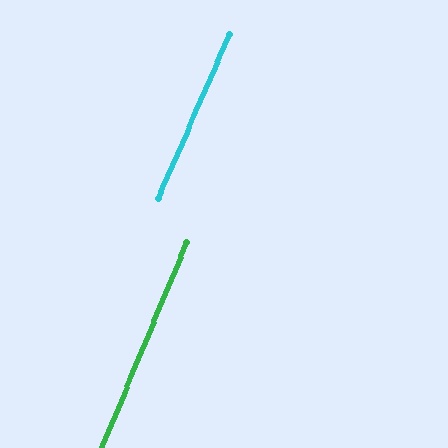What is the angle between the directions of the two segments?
Approximately 1 degree.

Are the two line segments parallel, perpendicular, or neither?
Parallel — their directions differ by only 1.1°.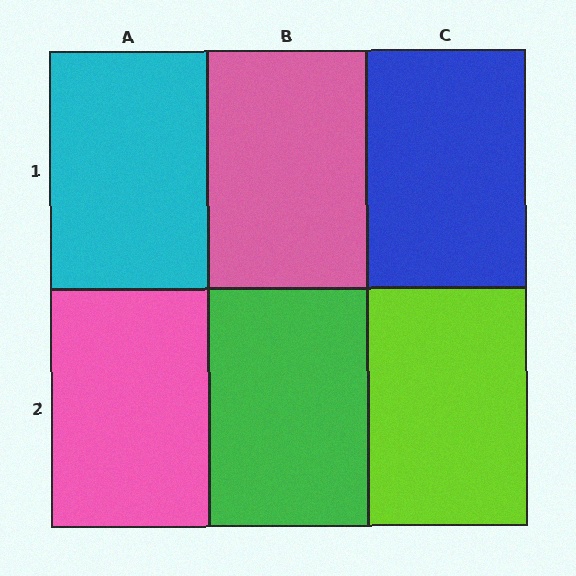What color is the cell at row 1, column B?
Pink.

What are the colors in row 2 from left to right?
Pink, green, lime.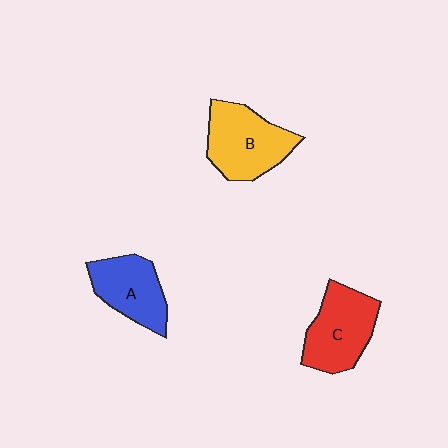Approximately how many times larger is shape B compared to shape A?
Approximately 1.2 times.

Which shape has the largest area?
Shape B (yellow).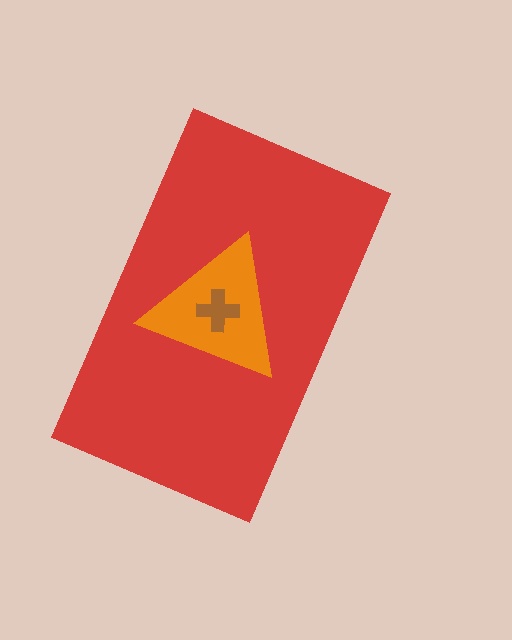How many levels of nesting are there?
3.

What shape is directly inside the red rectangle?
The orange triangle.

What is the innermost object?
The brown cross.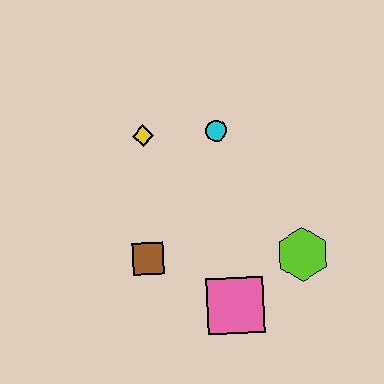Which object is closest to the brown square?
The pink square is closest to the brown square.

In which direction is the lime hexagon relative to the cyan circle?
The lime hexagon is below the cyan circle.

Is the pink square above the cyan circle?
No